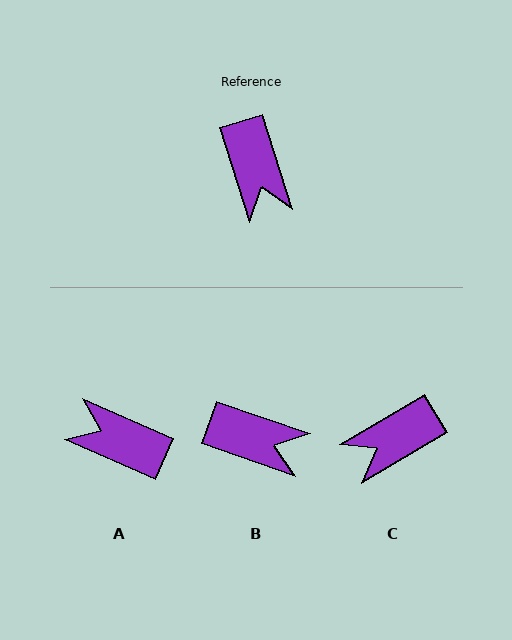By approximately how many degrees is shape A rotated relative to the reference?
Approximately 131 degrees clockwise.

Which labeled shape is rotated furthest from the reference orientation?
A, about 131 degrees away.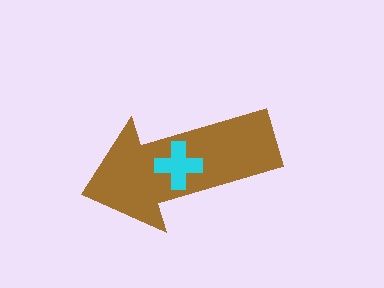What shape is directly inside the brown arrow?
The cyan cross.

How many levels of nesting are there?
2.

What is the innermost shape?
The cyan cross.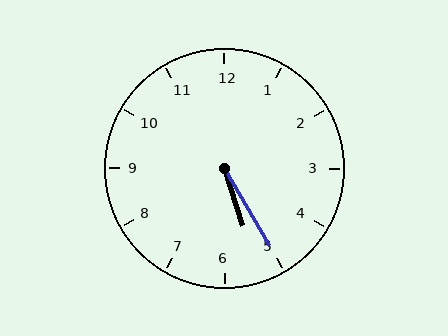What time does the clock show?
5:25.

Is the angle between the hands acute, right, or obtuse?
It is acute.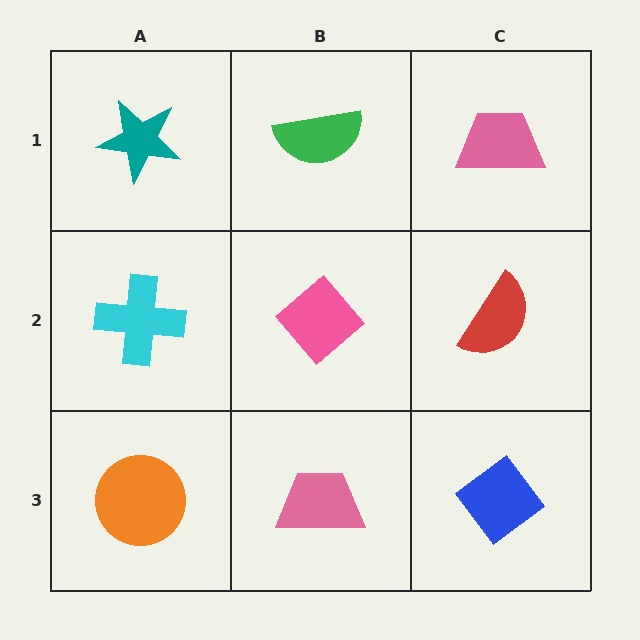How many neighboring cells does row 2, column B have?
4.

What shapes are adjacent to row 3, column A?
A cyan cross (row 2, column A), a pink trapezoid (row 3, column B).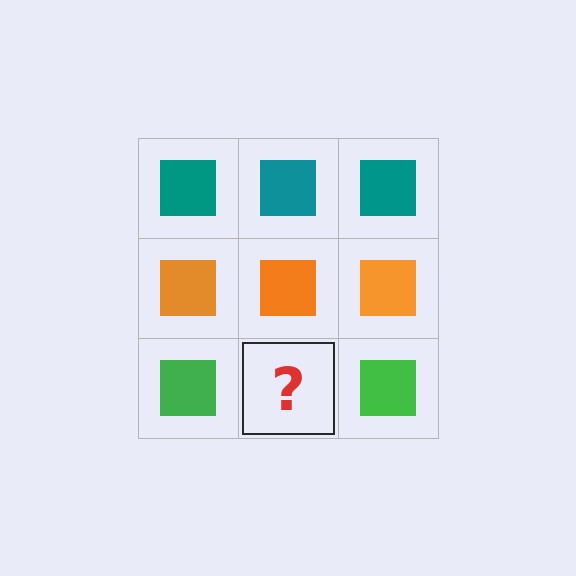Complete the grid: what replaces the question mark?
The question mark should be replaced with a green square.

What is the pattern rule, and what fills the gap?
The rule is that each row has a consistent color. The gap should be filled with a green square.